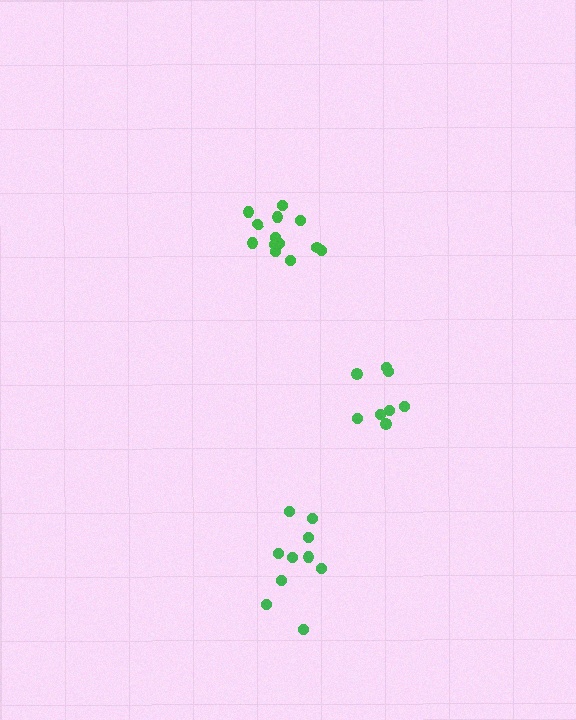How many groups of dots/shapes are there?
There are 3 groups.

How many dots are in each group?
Group 1: 8 dots, Group 2: 13 dots, Group 3: 10 dots (31 total).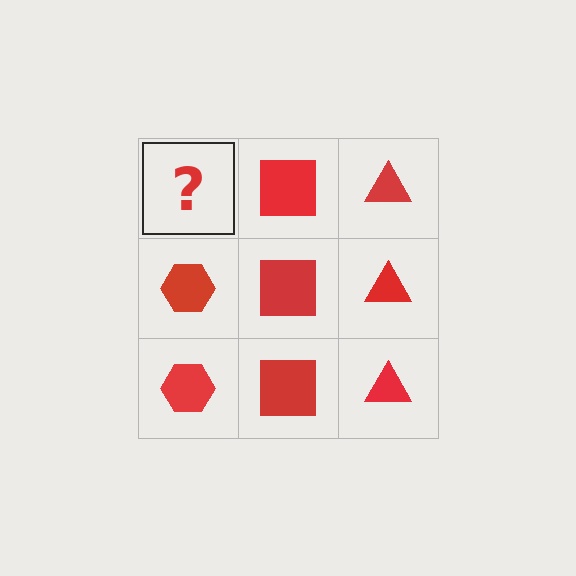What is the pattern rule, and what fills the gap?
The rule is that each column has a consistent shape. The gap should be filled with a red hexagon.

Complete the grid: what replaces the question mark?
The question mark should be replaced with a red hexagon.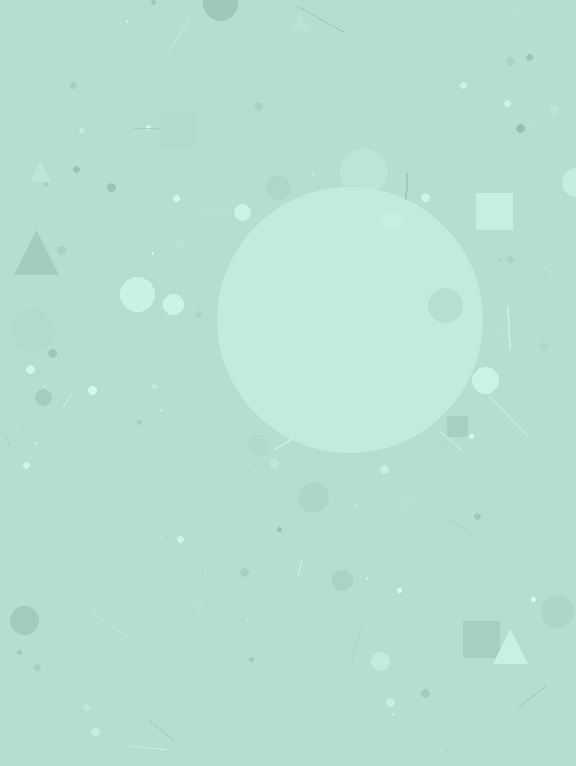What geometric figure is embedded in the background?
A circle is embedded in the background.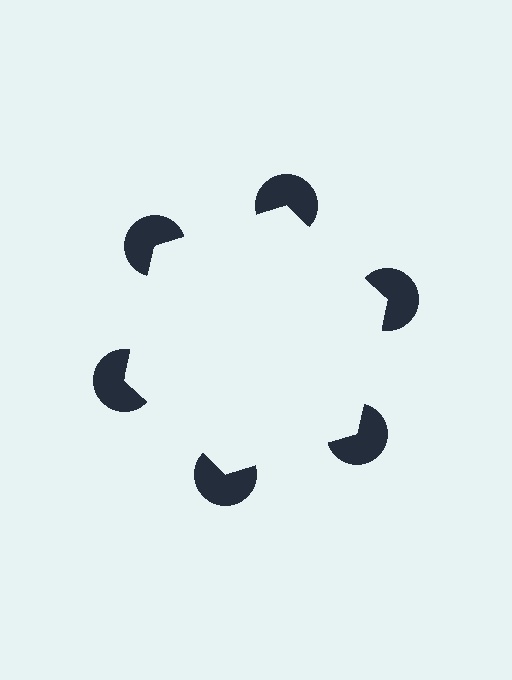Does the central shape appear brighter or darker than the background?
It typically appears slightly brighter than the background, even though no actual brightness change is drawn.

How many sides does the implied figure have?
6 sides.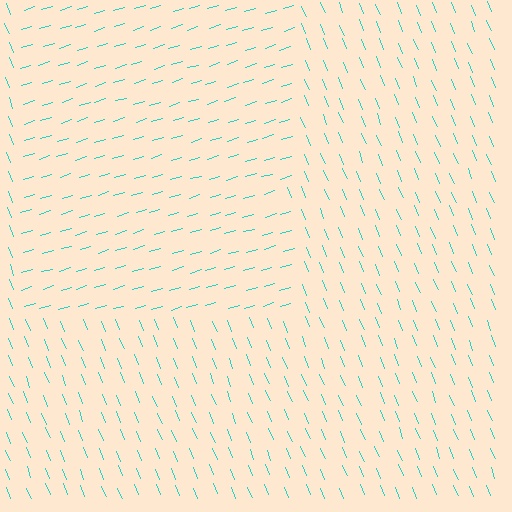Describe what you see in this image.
The image is filled with small cyan line segments. A rectangle region in the image has lines oriented differently from the surrounding lines, creating a visible texture boundary.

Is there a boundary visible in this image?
Yes, there is a texture boundary formed by a change in line orientation.